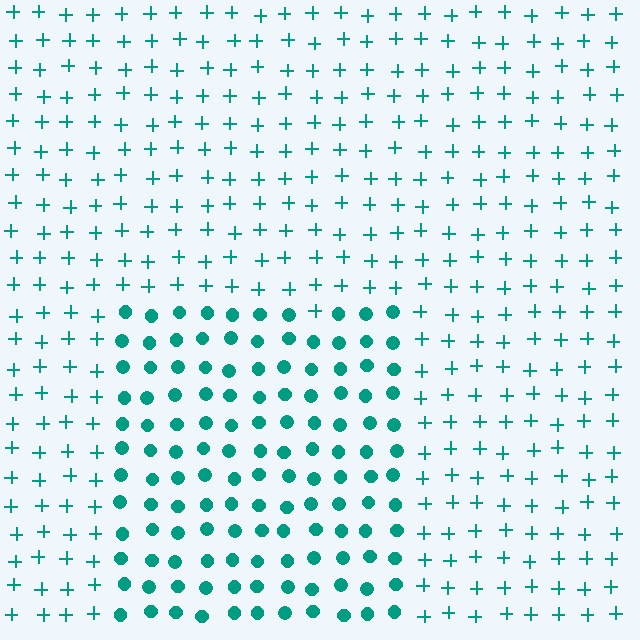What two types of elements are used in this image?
The image uses circles inside the rectangle region and plus signs outside it.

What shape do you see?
I see a rectangle.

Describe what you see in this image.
The image is filled with small teal elements arranged in a uniform grid. A rectangle-shaped region contains circles, while the surrounding area contains plus signs. The boundary is defined purely by the change in element shape.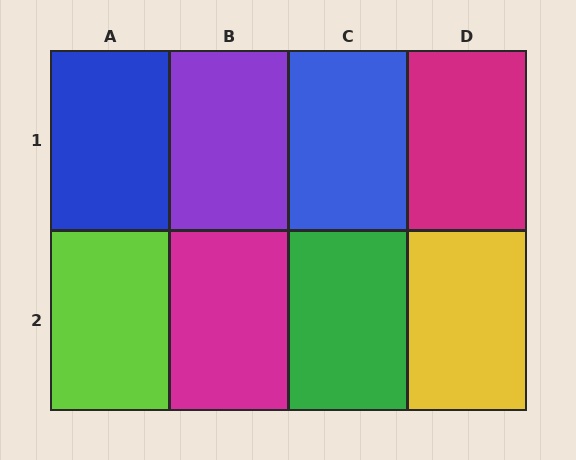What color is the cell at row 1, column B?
Purple.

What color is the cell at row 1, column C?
Blue.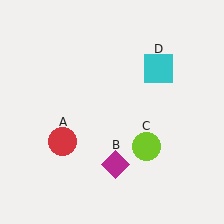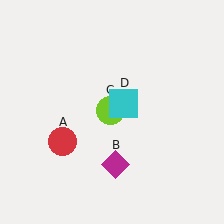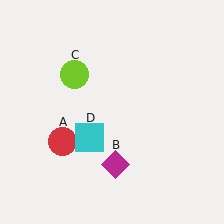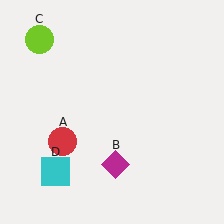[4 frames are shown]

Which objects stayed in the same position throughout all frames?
Red circle (object A) and magenta diamond (object B) remained stationary.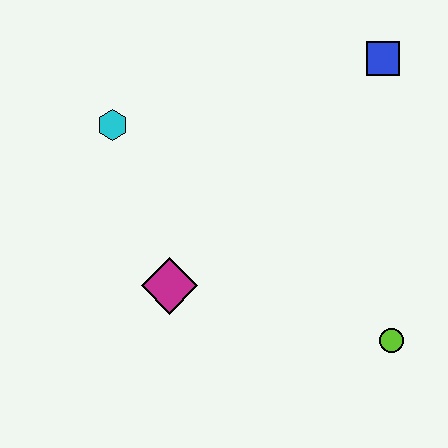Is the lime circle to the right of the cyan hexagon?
Yes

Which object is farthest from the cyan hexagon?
The lime circle is farthest from the cyan hexagon.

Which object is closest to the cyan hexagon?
The magenta diamond is closest to the cyan hexagon.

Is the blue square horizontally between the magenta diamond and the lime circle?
Yes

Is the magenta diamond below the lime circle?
No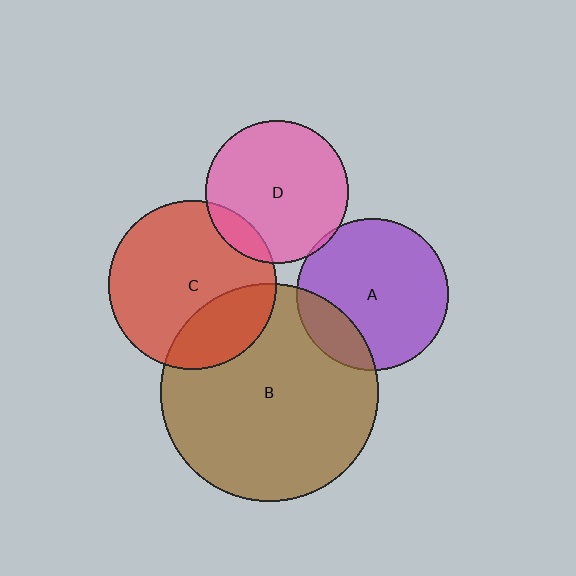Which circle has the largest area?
Circle B (brown).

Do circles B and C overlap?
Yes.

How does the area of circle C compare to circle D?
Approximately 1.4 times.